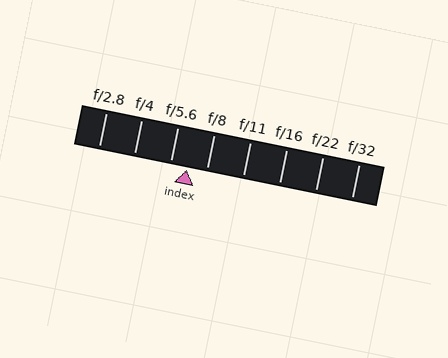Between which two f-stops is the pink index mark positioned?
The index mark is between f/5.6 and f/8.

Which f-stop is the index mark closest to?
The index mark is closest to f/5.6.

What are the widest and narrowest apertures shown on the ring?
The widest aperture shown is f/2.8 and the narrowest is f/32.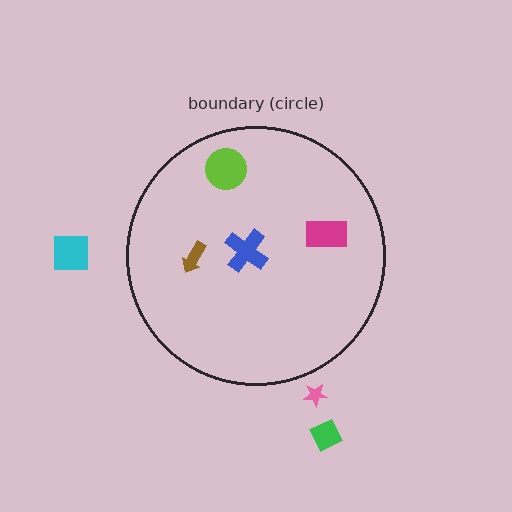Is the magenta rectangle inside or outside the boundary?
Inside.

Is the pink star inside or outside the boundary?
Outside.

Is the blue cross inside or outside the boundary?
Inside.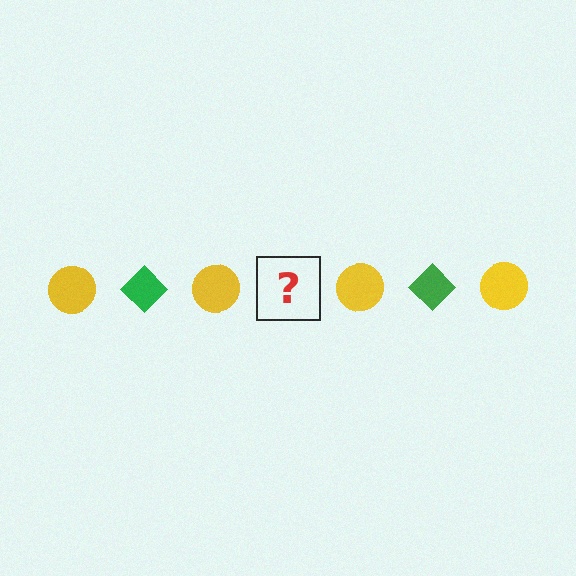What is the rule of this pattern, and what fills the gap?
The rule is that the pattern alternates between yellow circle and green diamond. The gap should be filled with a green diamond.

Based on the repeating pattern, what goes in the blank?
The blank should be a green diamond.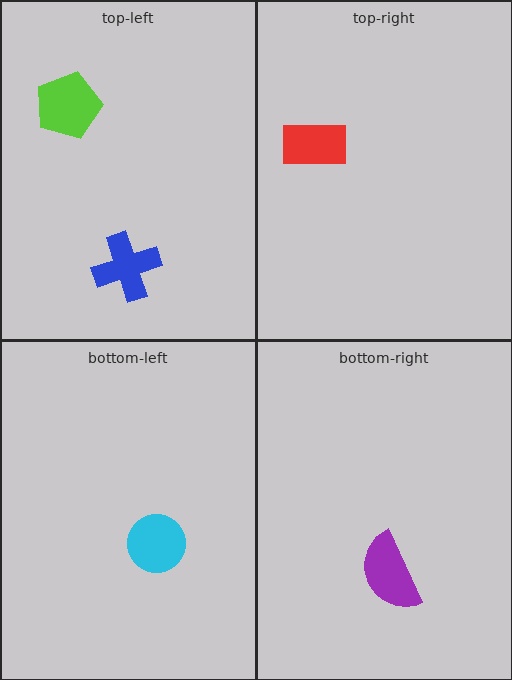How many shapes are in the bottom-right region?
1.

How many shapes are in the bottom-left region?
1.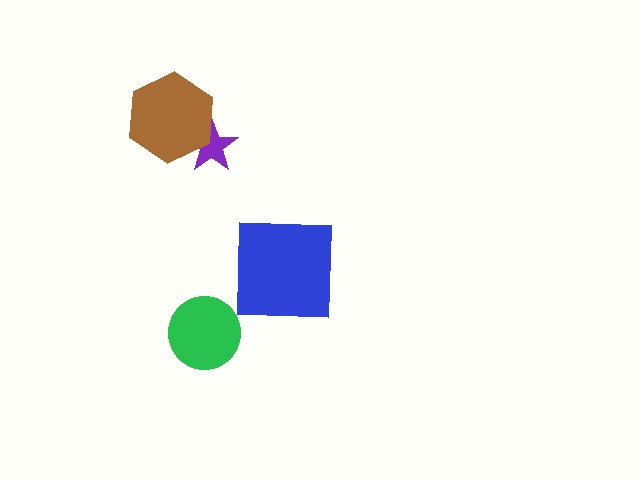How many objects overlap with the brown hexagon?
1 object overlaps with the brown hexagon.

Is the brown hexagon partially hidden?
No, no other shape covers it.